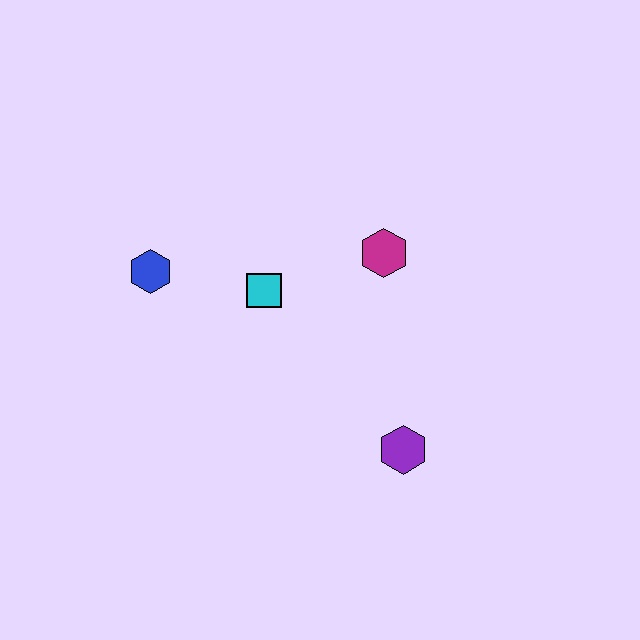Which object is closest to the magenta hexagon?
The cyan square is closest to the magenta hexagon.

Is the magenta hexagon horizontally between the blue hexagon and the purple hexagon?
Yes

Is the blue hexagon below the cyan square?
No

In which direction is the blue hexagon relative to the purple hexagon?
The blue hexagon is to the left of the purple hexagon.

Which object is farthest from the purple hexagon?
The blue hexagon is farthest from the purple hexagon.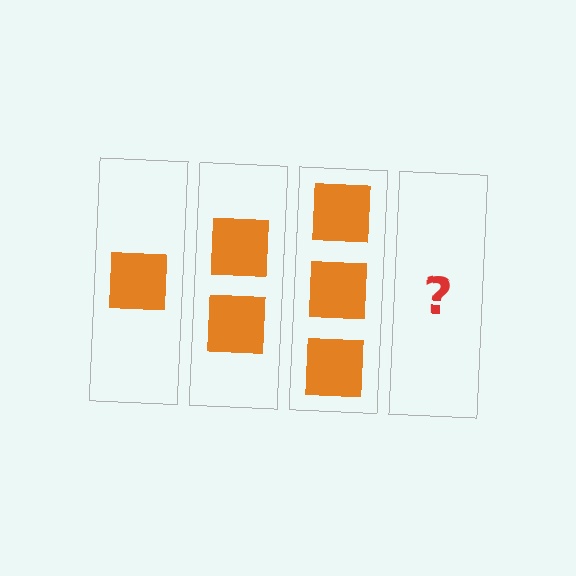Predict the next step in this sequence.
The next step is 4 squares.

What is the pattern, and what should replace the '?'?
The pattern is that each step adds one more square. The '?' should be 4 squares.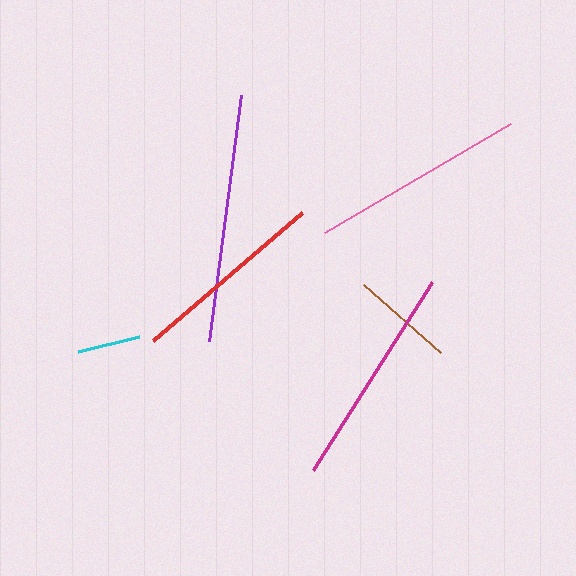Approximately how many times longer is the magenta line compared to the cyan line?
The magenta line is approximately 3.5 times the length of the cyan line.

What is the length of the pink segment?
The pink segment is approximately 216 pixels long.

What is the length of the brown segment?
The brown segment is approximately 103 pixels long.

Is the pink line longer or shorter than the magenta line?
The magenta line is longer than the pink line.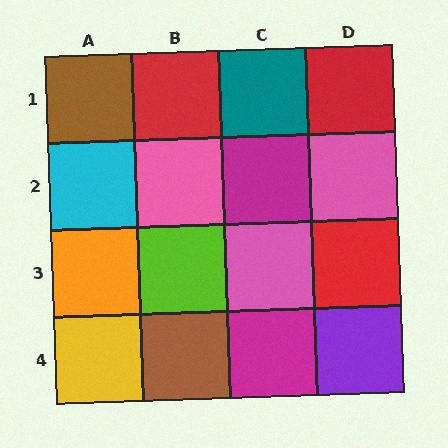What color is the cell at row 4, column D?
Purple.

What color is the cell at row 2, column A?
Cyan.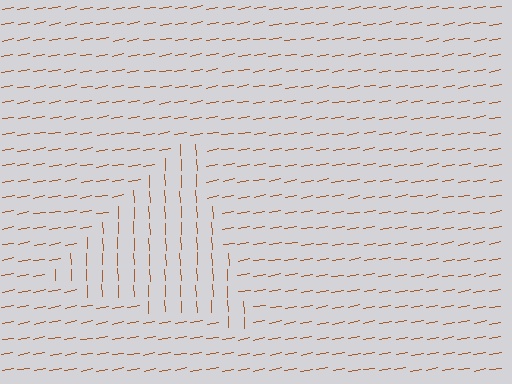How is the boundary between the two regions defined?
The boundary is defined purely by a change in line orientation (approximately 83 degrees difference). All lines are the same color and thickness.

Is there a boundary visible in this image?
Yes, there is a texture boundary formed by a change in line orientation.